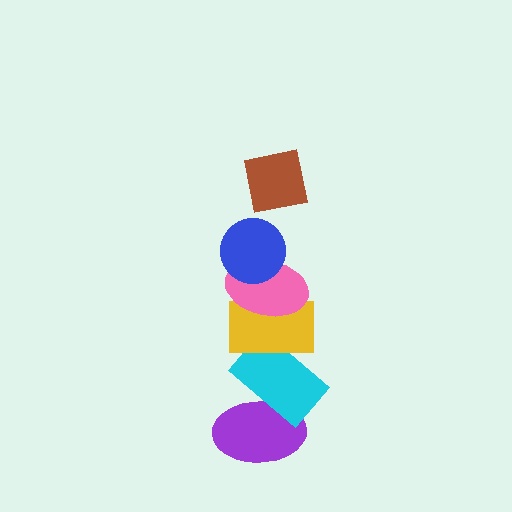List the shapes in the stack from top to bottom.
From top to bottom: the brown square, the blue circle, the pink ellipse, the yellow rectangle, the cyan rectangle, the purple ellipse.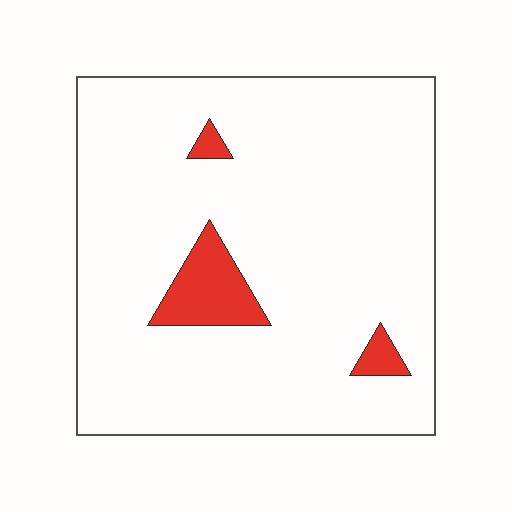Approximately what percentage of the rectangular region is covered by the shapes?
Approximately 5%.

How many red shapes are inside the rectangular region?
3.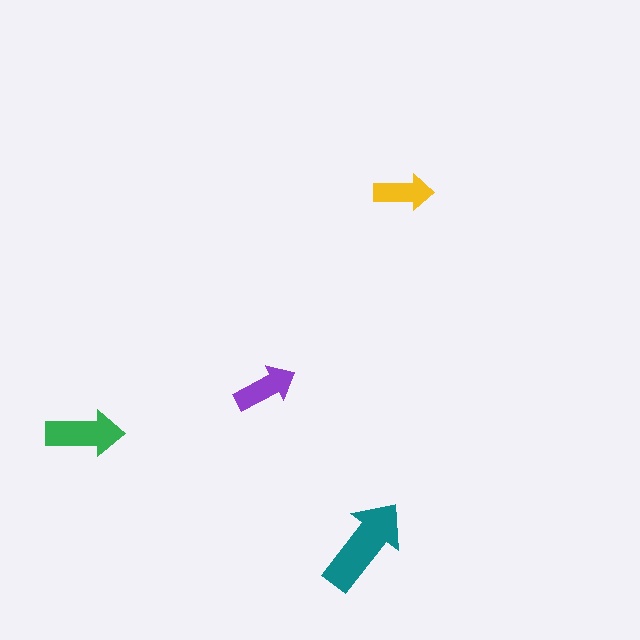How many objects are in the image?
There are 4 objects in the image.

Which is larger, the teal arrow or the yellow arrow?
The teal one.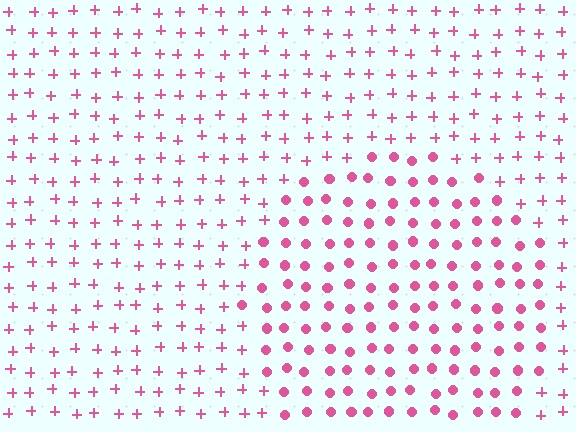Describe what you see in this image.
The image is filled with small pink elements arranged in a uniform grid. A circle-shaped region contains circles, while the surrounding area contains plus signs. The boundary is defined purely by the change in element shape.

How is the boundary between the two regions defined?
The boundary is defined by a change in element shape: circles inside vs. plus signs outside. All elements share the same color and spacing.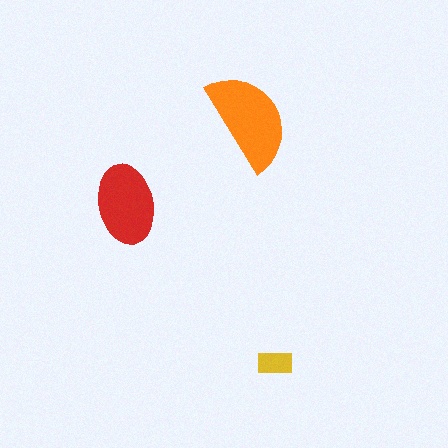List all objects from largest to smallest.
The orange semicircle, the red ellipse, the yellow rectangle.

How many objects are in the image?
There are 3 objects in the image.